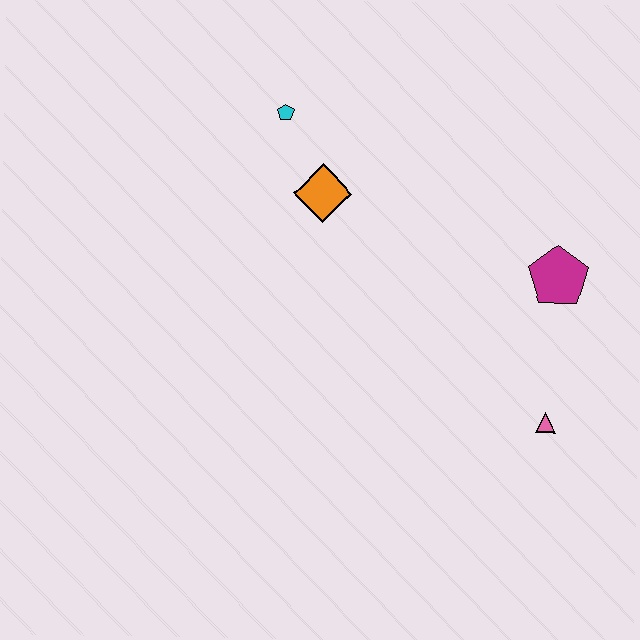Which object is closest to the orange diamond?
The cyan pentagon is closest to the orange diamond.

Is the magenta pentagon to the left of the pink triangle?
No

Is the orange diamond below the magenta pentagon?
No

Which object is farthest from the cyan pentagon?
The pink triangle is farthest from the cyan pentagon.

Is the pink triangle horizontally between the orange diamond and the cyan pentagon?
No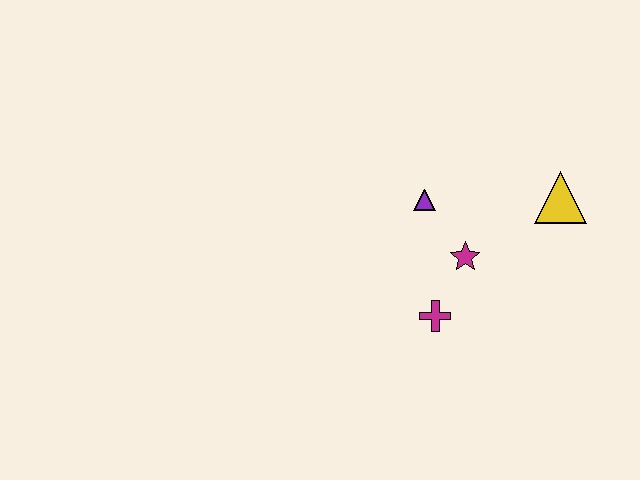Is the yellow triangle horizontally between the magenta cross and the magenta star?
No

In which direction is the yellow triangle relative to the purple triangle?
The yellow triangle is to the right of the purple triangle.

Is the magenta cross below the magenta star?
Yes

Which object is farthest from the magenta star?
The yellow triangle is farthest from the magenta star.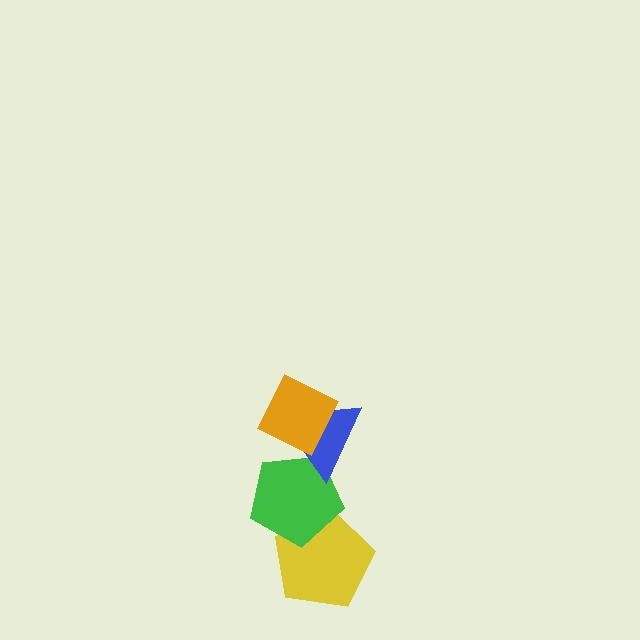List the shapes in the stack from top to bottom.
From top to bottom: the orange diamond, the blue triangle, the green pentagon, the yellow pentagon.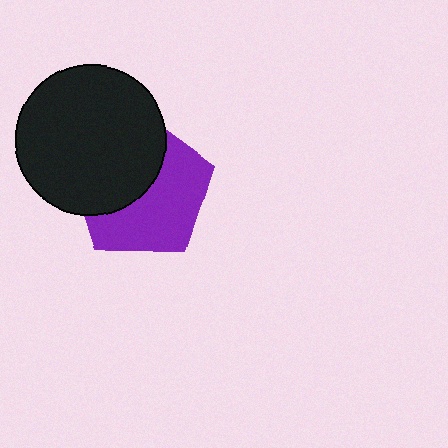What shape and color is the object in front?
The object in front is a black circle.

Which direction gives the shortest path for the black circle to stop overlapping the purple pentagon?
Moving toward the upper-left gives the shortest separation.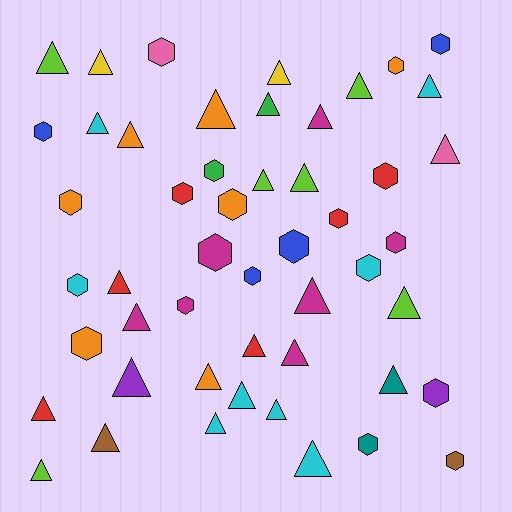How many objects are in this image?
There are 50 objects.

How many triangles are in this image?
There are 29 triangles.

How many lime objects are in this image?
There are 6 lime objects.